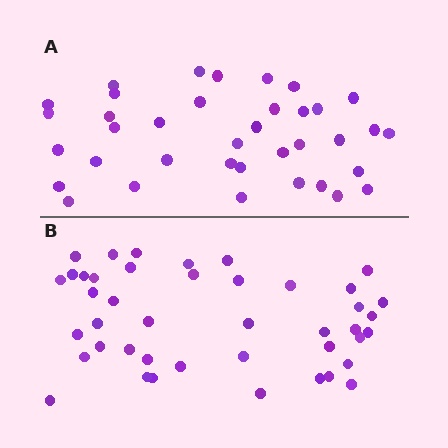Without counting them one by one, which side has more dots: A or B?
Region B (the bottom region) has more dots.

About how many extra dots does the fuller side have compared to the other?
Region B has about 6 more dots than region A.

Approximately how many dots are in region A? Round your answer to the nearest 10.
About 40 dots. (The exact count is 37, which rounds to 40.)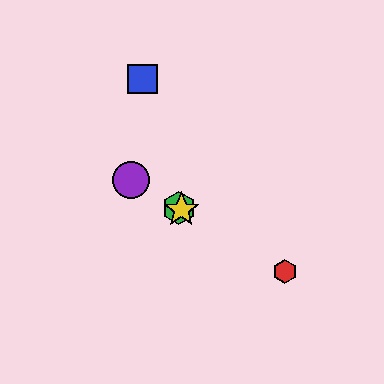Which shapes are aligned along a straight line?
The red hexagon, the green hexagon, the yellow star, the purple circle are aligned along a straight line.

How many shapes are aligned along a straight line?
4 shapes (the red hexagon, the green hexagon, the yellow star, the purple circle) are aligned along a straight line.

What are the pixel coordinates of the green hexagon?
The green hexagon is at (179, 208).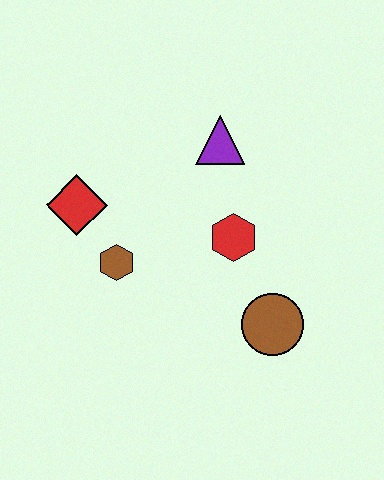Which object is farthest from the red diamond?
The brown circle is farthest from the red diamond.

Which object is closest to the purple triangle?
The red hexagon is closest to the purple triangle.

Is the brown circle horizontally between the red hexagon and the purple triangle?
No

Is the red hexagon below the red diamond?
Yes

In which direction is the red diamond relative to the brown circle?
The red diamond is to the left of the brown circle.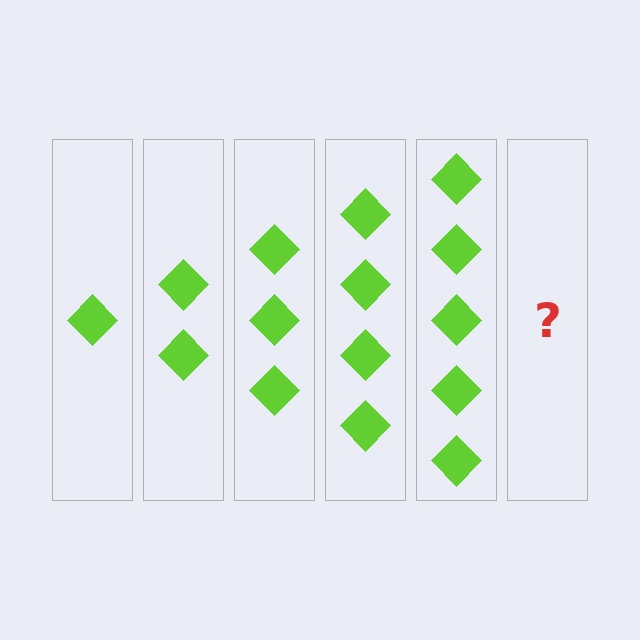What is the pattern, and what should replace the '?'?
The pattern is that each step adds one more diamond. The '?' should be 6 diamonds.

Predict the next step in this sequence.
The next step is 6 diamonds.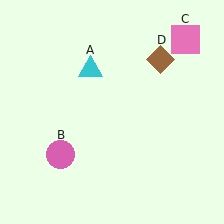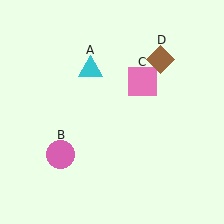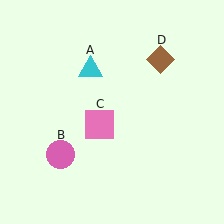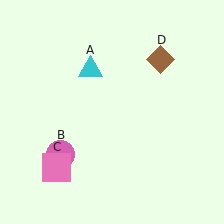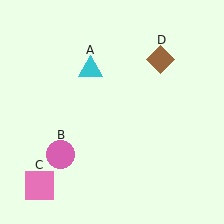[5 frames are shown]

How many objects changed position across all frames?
1 object changed position: pink square (object C).